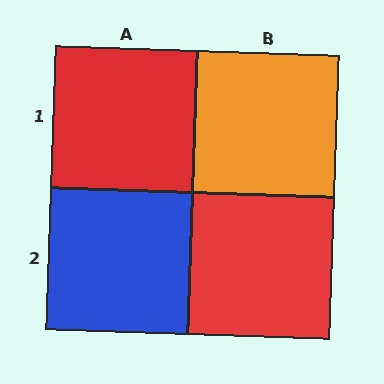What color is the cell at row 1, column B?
Orange.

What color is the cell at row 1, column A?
Red.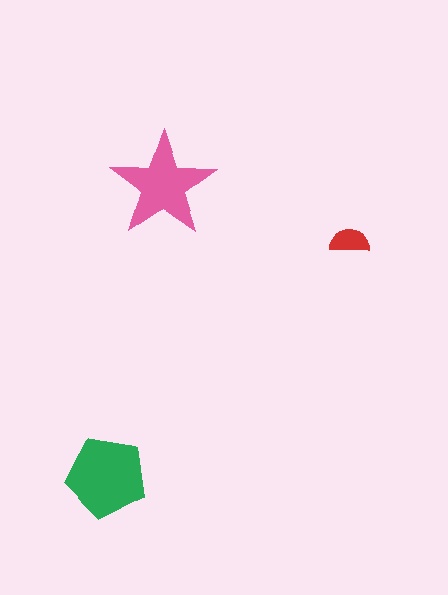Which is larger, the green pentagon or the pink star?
The green pentagon.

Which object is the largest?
The green pentagon.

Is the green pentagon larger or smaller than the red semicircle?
Larger.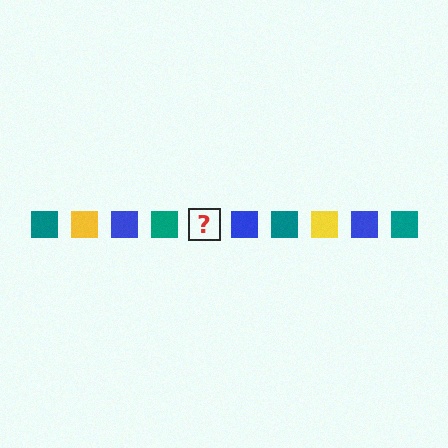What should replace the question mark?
The question mark should be replaced with a yellow square.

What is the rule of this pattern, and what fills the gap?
The rule is that the pattern cycles through teal, yellow, blue squares. The gap should be filled with a yellow square.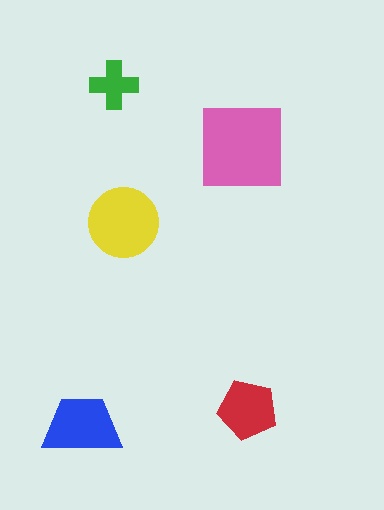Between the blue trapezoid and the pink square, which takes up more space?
The pink square.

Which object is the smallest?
The green cross.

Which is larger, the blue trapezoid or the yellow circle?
The yellow circle.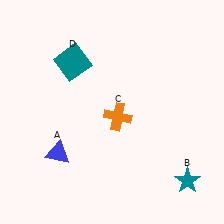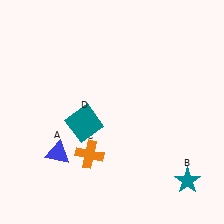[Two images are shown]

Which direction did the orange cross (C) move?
The orange cross (C) moved down.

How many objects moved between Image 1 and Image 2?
2 objects moved between the two images.